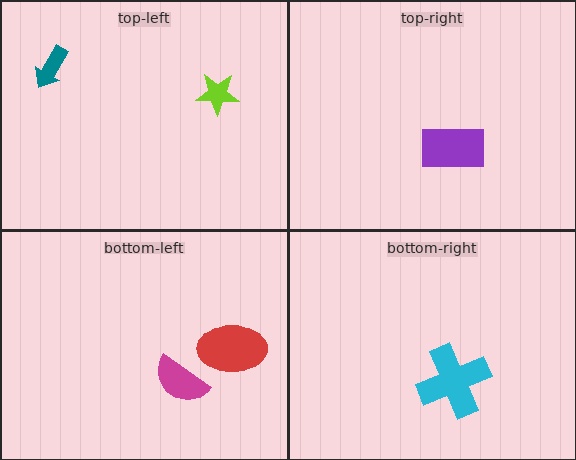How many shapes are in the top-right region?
1.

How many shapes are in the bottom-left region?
2.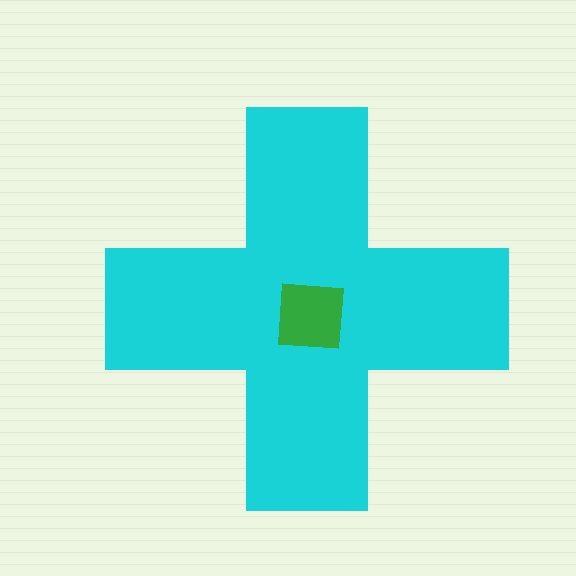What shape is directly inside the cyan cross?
The green square.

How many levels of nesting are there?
2.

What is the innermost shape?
The green square.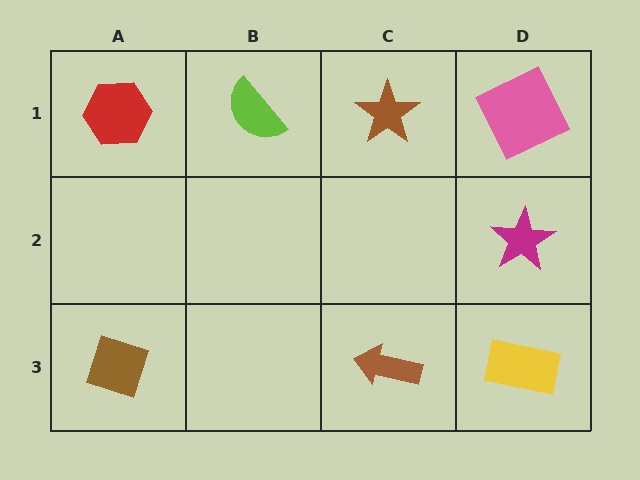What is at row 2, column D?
A magenta star.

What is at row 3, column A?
A brown diamond.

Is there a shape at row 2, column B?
No, that cell is empty.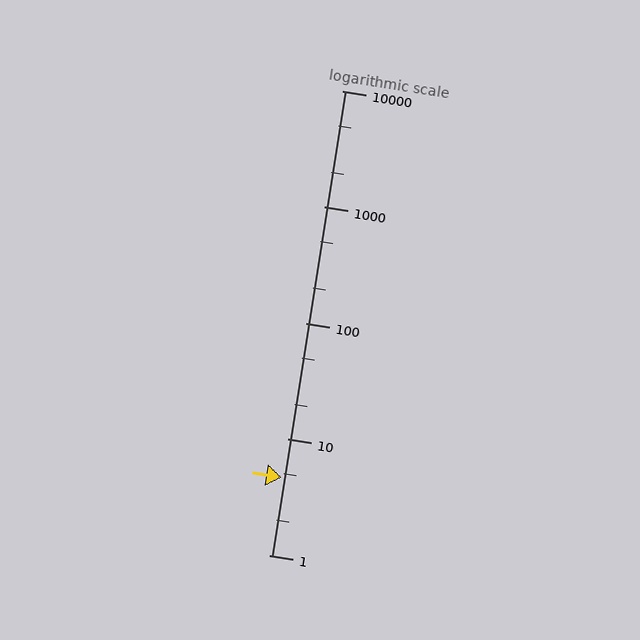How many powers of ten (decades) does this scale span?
The scale spans 4 decades, from 1 to 10000.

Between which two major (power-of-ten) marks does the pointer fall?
The pointer is between 1 and 10.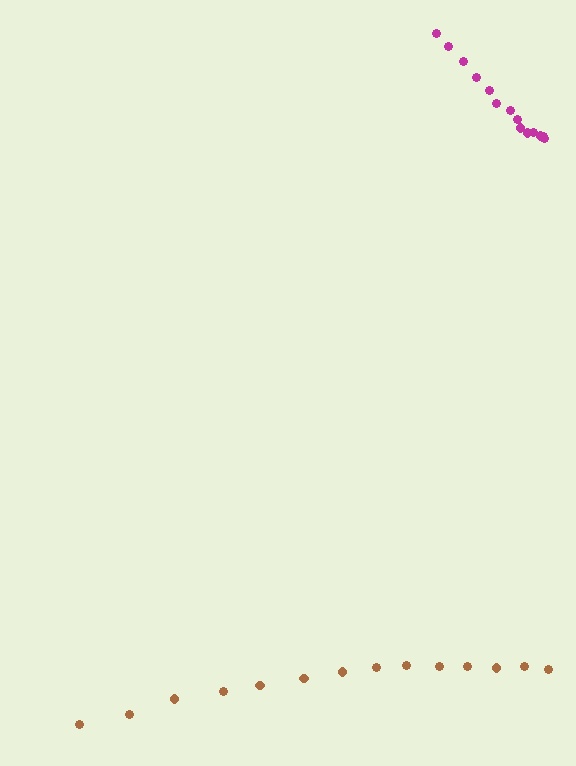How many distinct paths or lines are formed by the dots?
There are 2 distinct paths.